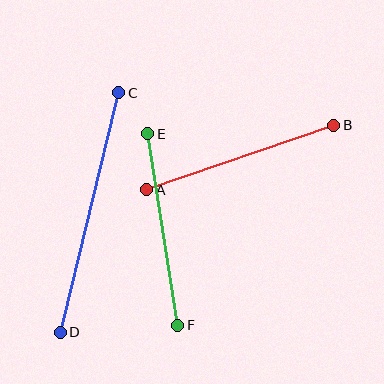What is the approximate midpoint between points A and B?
The midpoint is at approximately (240, 157) pixels.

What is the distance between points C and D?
The distance is approximately 247 pixels.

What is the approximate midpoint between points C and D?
The midpoint is at approximately (90, 213) pixels.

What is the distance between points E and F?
The distance is approximately 194 pixels.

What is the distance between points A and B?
The distance is approximately 198 pixels.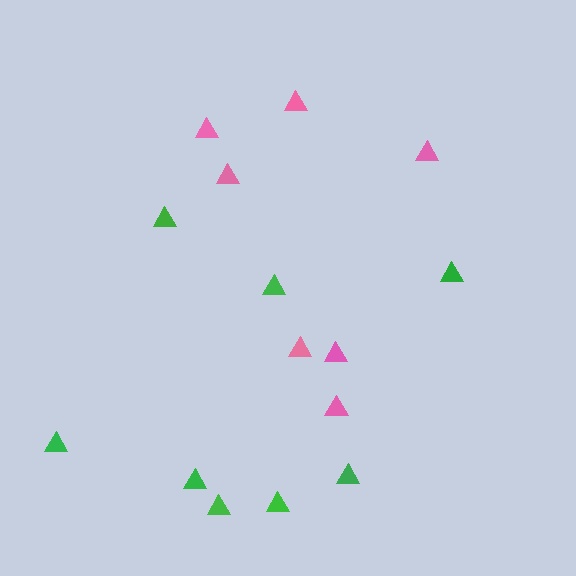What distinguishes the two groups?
There are 2 groups: one group of green triangles (8) and one group of pink triangles (7).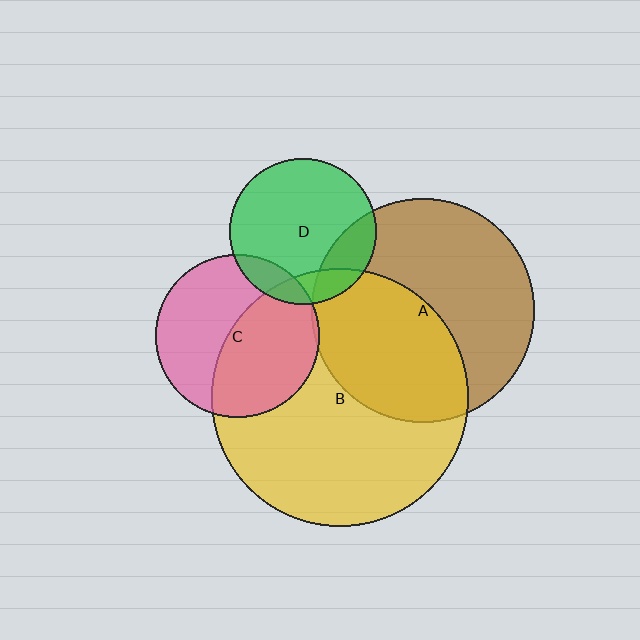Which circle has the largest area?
Circle B (yellow).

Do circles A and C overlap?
Yes.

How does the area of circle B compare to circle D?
Approximately 3.1 times.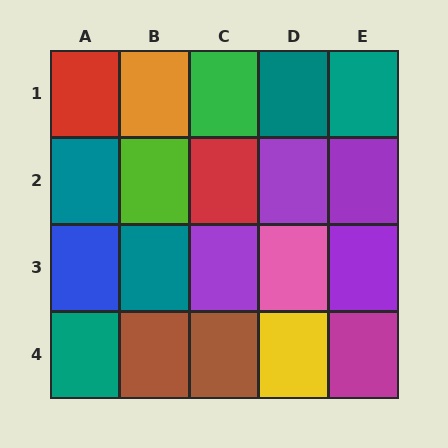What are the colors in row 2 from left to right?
Teal, lime, red, purple, purple.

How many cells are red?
2 cells are red.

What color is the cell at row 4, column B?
Brown.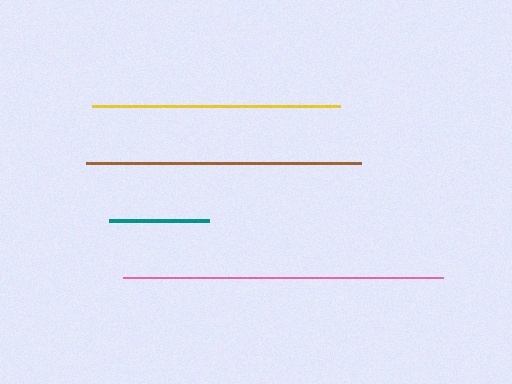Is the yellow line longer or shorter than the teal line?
The yellow line is longer than the teal line.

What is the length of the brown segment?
The brown segment is approximately 276 pixels long.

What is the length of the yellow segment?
The yellow segment is approximately 248 pixels long.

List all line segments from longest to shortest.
From longest to shortest: pink, brown, yellow, teal.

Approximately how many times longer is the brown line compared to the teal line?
The brown line is approximately 2.8 times the length of the teal line.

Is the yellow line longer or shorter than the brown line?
The brown line is longer than the yellow line.